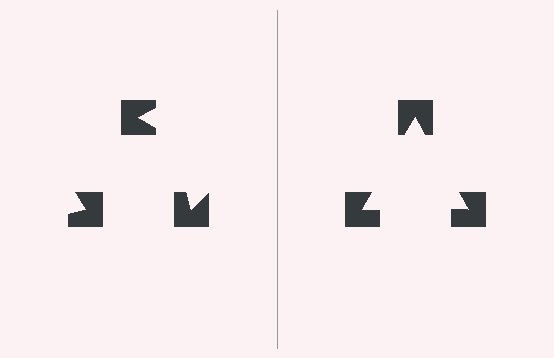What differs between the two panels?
The notched squares are positioned identically on both sides; only the wedge orientations differ. On the right they align to a triangle; on the left they are misaligned.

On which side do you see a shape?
An illusory triangle appears on the right side. On the left side the wedge cuts are rotated, so no coherent shape forms.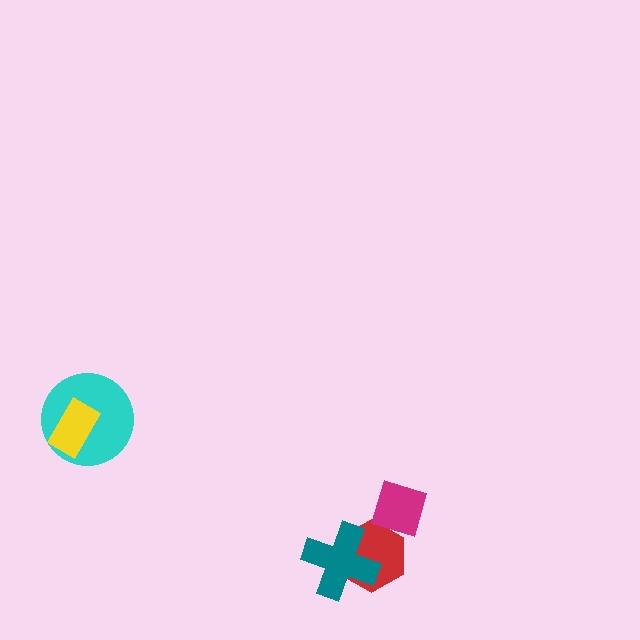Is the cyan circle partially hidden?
Yes, it is partially covered by another shape.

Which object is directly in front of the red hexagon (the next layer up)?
The magenta diamond is directly in front of the red hexagon.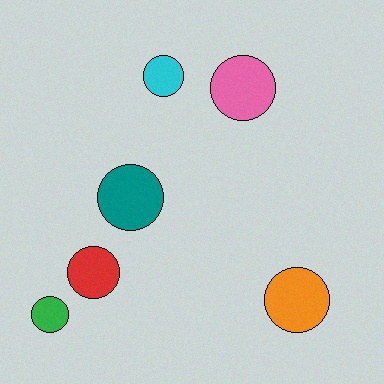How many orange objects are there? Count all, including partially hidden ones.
There is 1 orange object.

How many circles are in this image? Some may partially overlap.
There are 6 circles.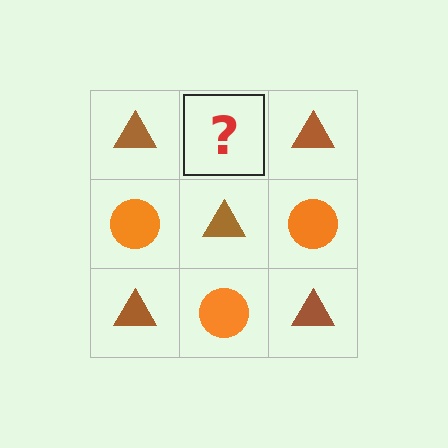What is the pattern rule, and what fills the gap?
The rule is that it alternates brown triangle and orange circle in a checkerboard pattern. The gap should be filled with an orange circle.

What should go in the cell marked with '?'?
The missing cell should contain an orange circle.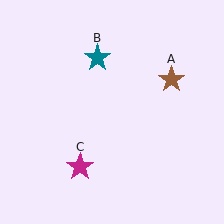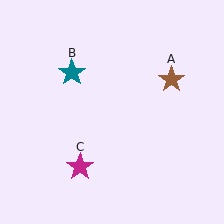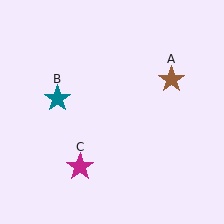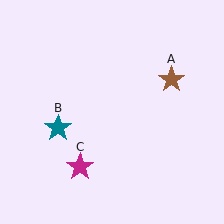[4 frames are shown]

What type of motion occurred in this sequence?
The teal star (object B) rotated counterclockwise around the center of the scene.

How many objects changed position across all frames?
1 object changed position: teal star (object B).